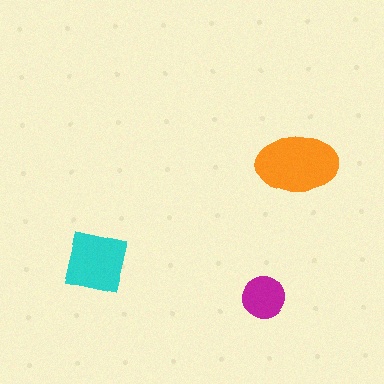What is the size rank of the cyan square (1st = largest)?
2nd.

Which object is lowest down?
The magenta circle is bottommost.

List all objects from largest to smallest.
The orange ellipse, the cyan square, the magenta circle.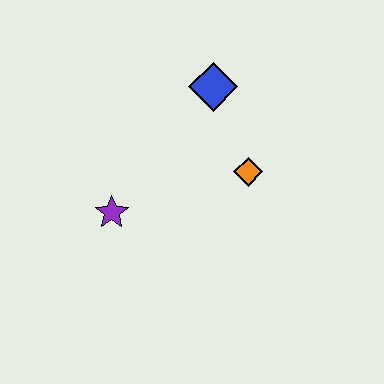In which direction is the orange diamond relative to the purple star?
The orange diamond is to the right of the purple star.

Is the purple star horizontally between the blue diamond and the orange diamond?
No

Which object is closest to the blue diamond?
The orange diamond is closest to the blue diamond.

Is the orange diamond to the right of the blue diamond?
Yes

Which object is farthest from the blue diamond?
The purple star is farthest from the blue diamond.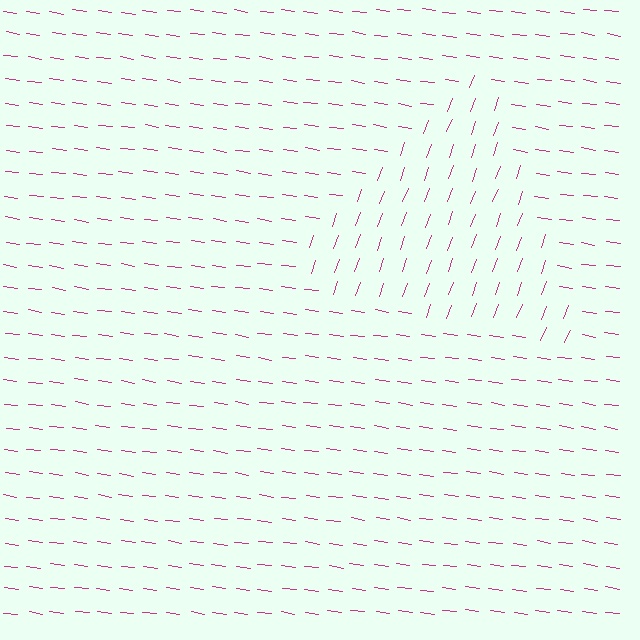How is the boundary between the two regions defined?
The boundary is defined purely by a change in line orientation (approximately 78 degrees difference). All lines are the same color and thickness.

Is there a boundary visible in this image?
Yes, there is a texture boundary formed by a change in line orientation.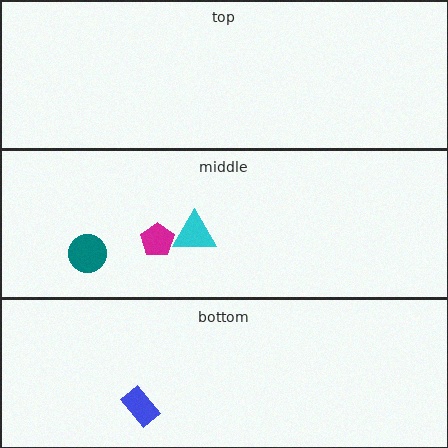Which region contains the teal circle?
The middle region.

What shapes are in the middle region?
The cyan triangle, the magenta pentagon, the teal circle.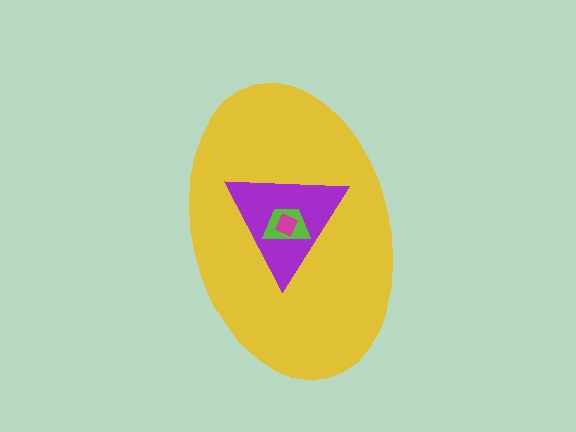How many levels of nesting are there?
4.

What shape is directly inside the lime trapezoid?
The magenta diamond.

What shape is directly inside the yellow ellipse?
The purple triangle.